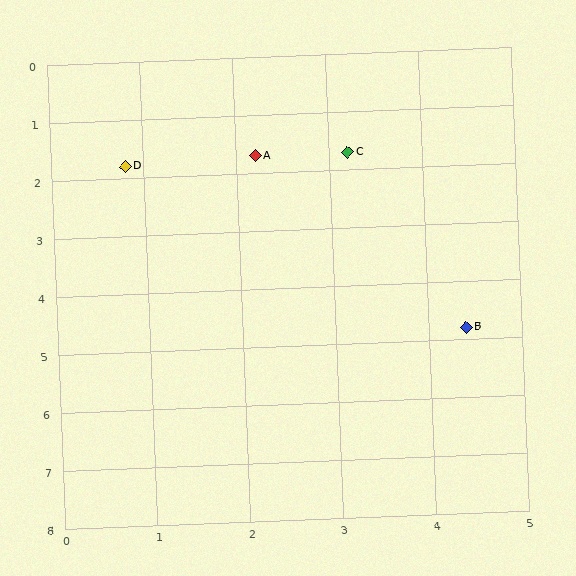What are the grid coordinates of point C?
Point C is at approximately (3.2, 1.7).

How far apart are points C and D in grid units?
Points C and D are about 2.4 grid units apart.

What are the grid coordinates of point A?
Point A is at approximately (2.2, 1.7).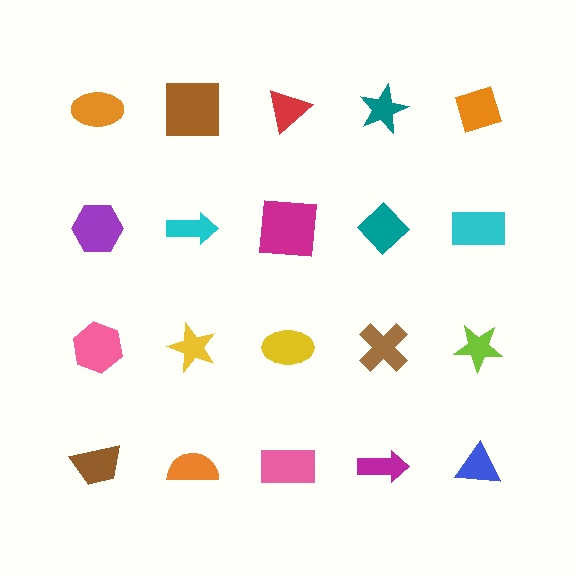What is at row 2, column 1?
A purple hexagon.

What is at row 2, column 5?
A cyan rectangle.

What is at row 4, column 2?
An orange semicircle.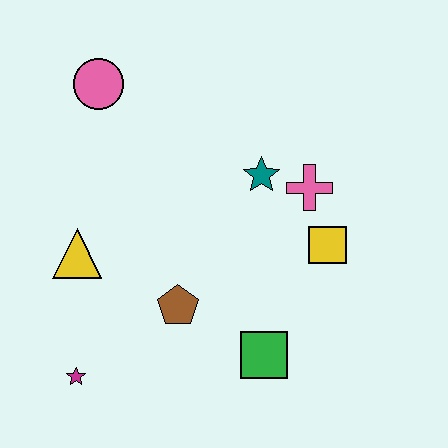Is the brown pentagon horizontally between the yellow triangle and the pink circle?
No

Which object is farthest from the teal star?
The magenta star is farthest from the teal star.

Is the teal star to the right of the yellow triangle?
Yes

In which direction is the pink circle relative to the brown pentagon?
The pink circle is above the brown pentagon.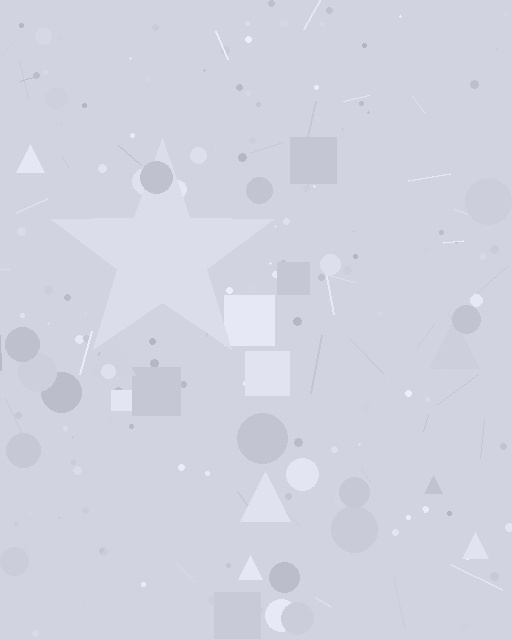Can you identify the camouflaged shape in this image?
The camouflaged shape is a star.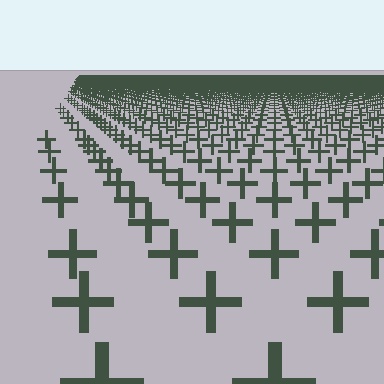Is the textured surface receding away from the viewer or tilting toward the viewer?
The surface is receding away from the viewer. Texture elements get smaller and denser toward the top.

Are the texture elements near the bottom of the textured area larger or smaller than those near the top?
Larger. Near the bottom, elements are closer to the viewer and appear at a bigger on-screen size.